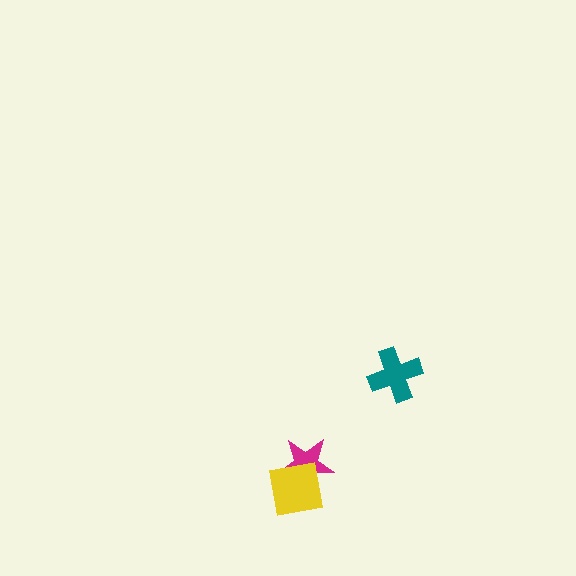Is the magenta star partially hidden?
Yes, it is partially covered by another shape.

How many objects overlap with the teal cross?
0 objects overlap with the teal cross.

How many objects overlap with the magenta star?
1 object overlaps with the magenta star.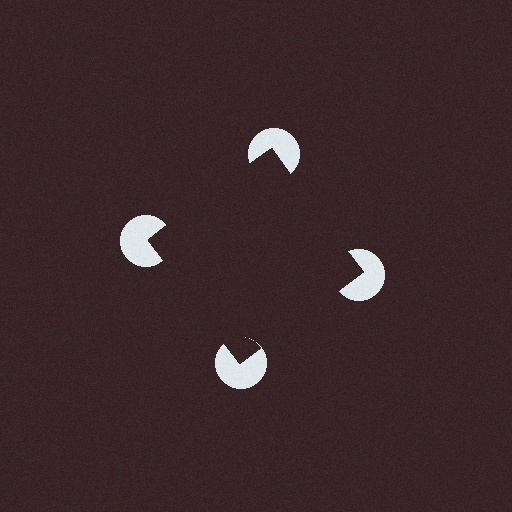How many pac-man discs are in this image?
There are 4 — one at each vertex of the illusory square.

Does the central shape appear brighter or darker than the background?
It typically appears slightly darker than the background, even though no actual brightness change is drawn.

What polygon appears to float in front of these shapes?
An illusory square — its edges are inferred from the aligned wedge cuts in the pac-man discs, not physically drawn.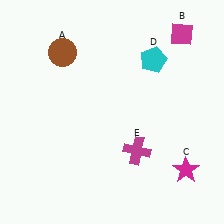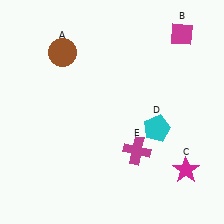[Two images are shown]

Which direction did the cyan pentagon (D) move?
The cyan pentagon (D) moved down.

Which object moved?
The cyan pentagon (D) moved down.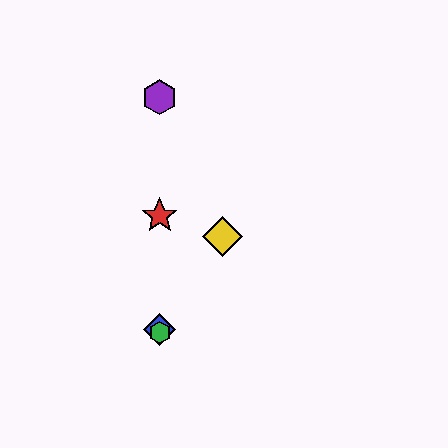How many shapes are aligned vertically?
4 shapes (the red star, the blue diamond, the green hexagon, the purple hexagon) are aligned vertically.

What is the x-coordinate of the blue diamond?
The blue diamond is at x≈160.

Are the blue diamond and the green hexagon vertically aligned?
Yes, both are at x≈160.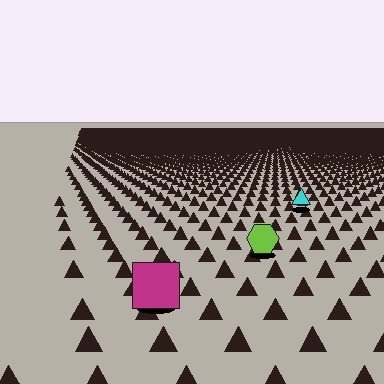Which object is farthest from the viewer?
The cyan triangle is farthest from the viewer. It appears smaller and the ground texture around it is denser.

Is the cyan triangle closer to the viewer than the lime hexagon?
No. The lime hexagon is closer — you can tell from the texture gradient: the ground texture is coarser near it.